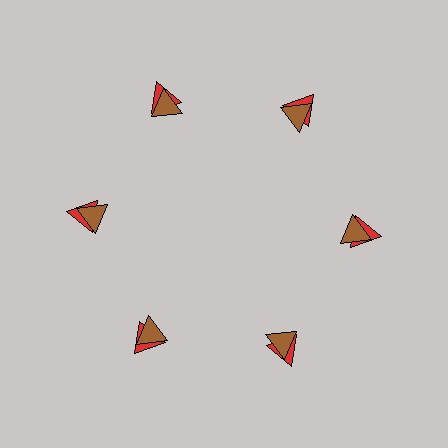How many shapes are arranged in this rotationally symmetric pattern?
There are 12 shapes, arranged in 6 groups of 2.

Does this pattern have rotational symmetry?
Yes, this pattern has 6-fold rotational symmetry. It looks the same after rotating 60 degrees around the center.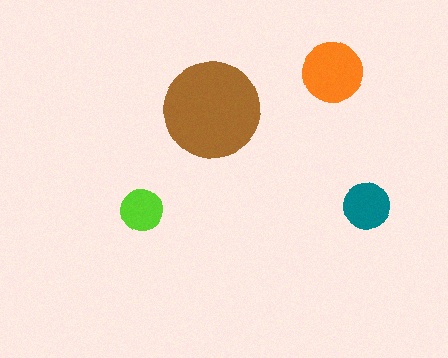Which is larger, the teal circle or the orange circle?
The orange one.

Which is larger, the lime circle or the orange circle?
The orange one.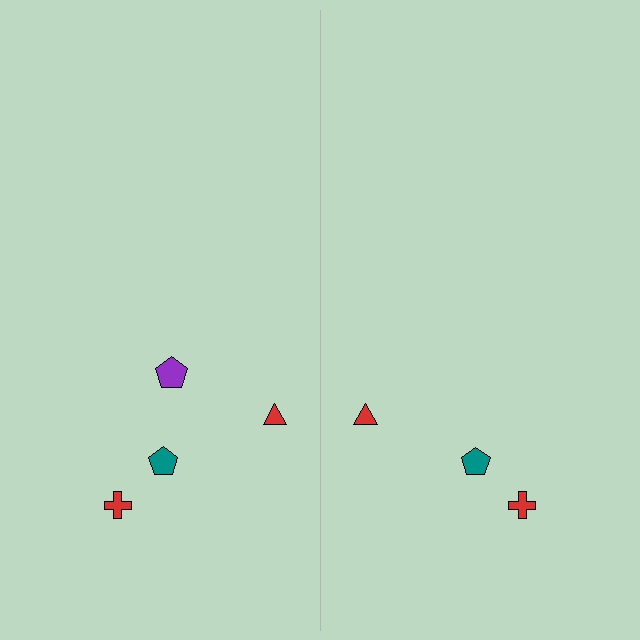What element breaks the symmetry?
A purple pentagon is missing from the right side.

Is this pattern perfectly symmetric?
No, the pattern is not perfectly symmetric. A purple pentagon is missing from the right side.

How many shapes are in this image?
There are 7 shapes in this image.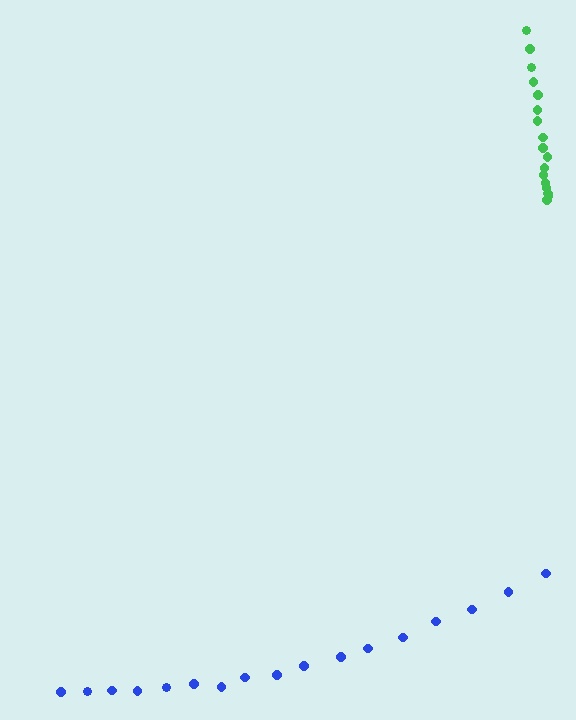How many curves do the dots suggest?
There are 2 distinct paths.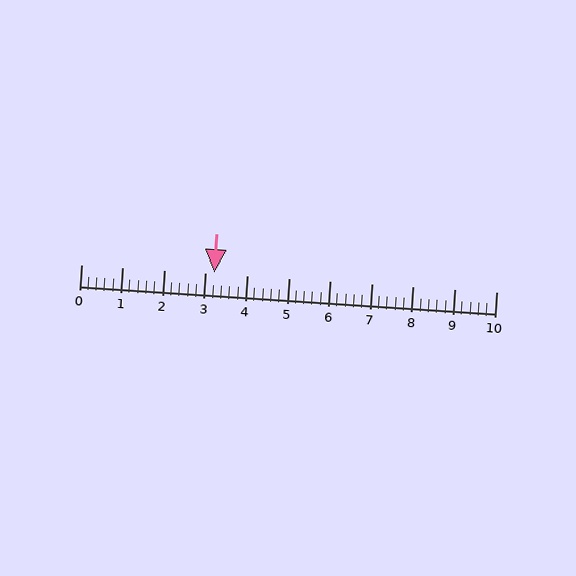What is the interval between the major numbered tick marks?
The major tick marks are spaced 1 units apart.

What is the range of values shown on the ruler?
The ruler shows values from 0 to 10.